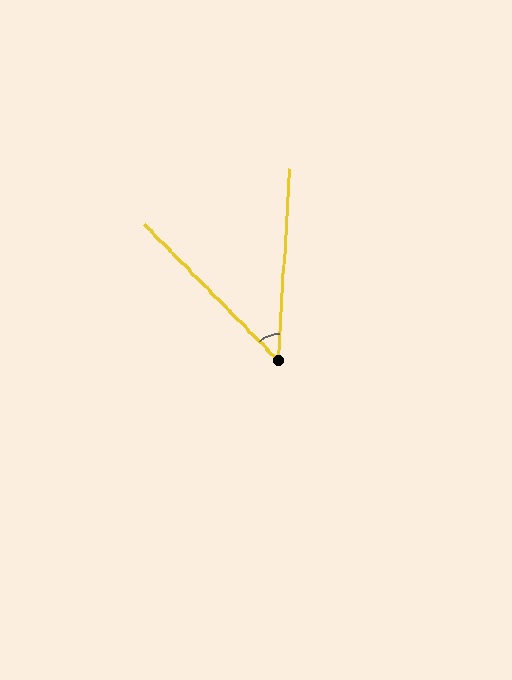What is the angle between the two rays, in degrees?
Approximately 48 degrees.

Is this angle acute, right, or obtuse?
It is acute.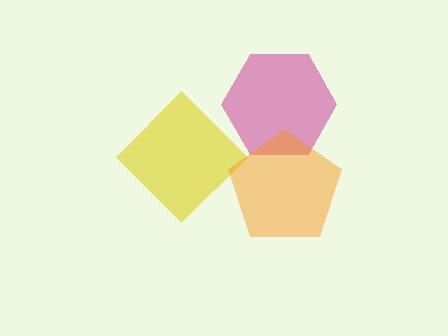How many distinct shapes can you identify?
There are 3 distinct shapes: a magenta hexagon, a yellow diamond, an orange pentagon.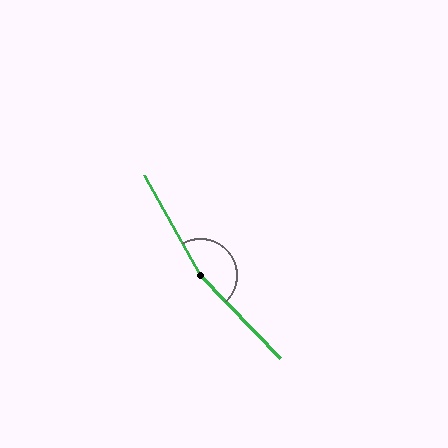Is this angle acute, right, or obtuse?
It is obtuse.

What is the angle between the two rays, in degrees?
Approximately 165 degrees.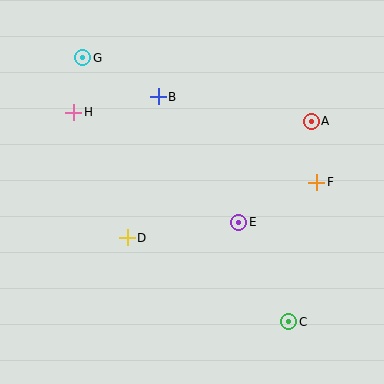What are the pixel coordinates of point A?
Point A is at (311, 121).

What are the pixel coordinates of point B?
Point B is at (158, 97).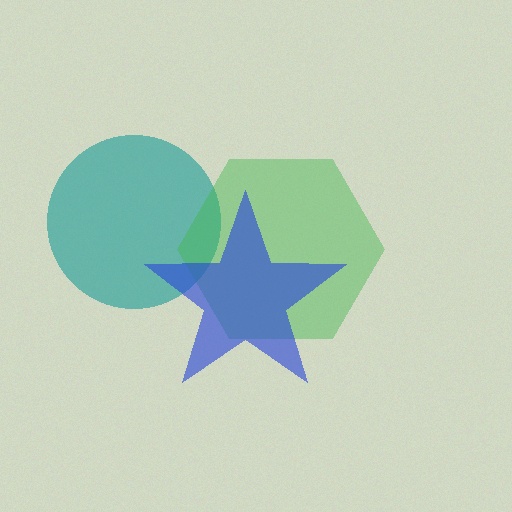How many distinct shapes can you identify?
There are 3 distinct shapes: a teal circle, a green hexagon, a blue star.